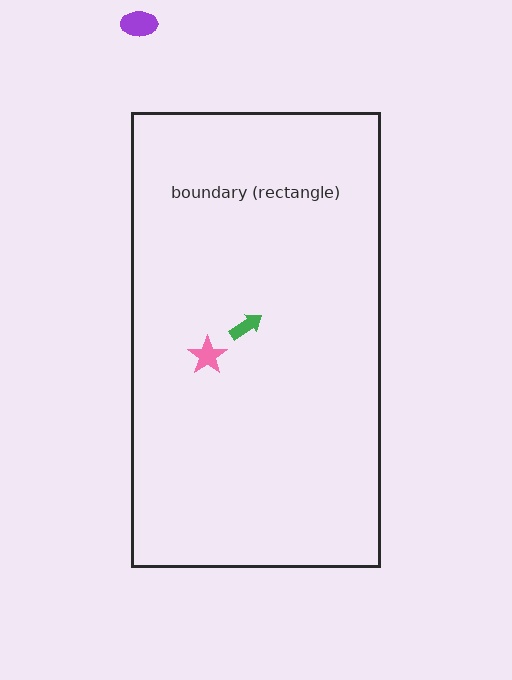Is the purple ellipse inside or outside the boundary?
Outside.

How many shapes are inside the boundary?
2 inside, 1 outside.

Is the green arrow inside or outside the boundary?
Inside.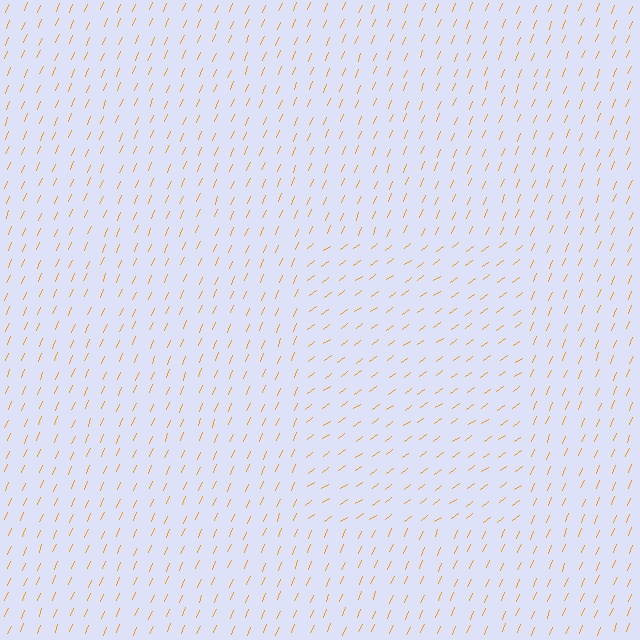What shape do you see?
I see a rectangle.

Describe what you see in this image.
The image is filled with small orange line segments. A rectangle region in the image has lines oriented differently from the surrounding lines, creating a visible texture boundary.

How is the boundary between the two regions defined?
The boundary is defined purely by a change in line orientation (approximately 31 degrees difference). All lines are the same color and thickness.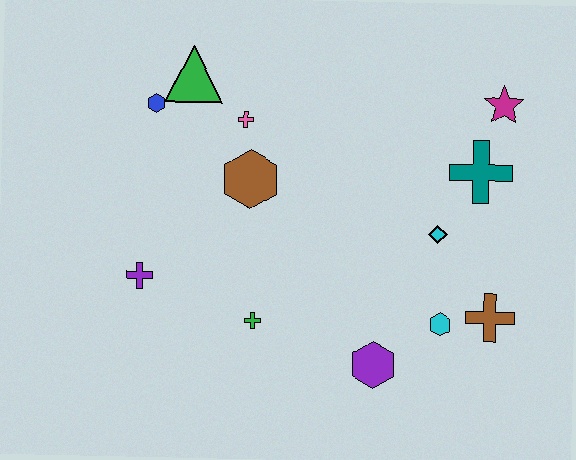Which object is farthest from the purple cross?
The magenta star is farthest from the purple cross.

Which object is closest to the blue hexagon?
The green triangle is closest to the blue hexagon.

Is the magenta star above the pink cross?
Yes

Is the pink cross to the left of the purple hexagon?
Yes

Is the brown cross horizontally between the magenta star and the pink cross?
Yes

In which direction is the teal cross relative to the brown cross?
The teal cross is above the brown cross.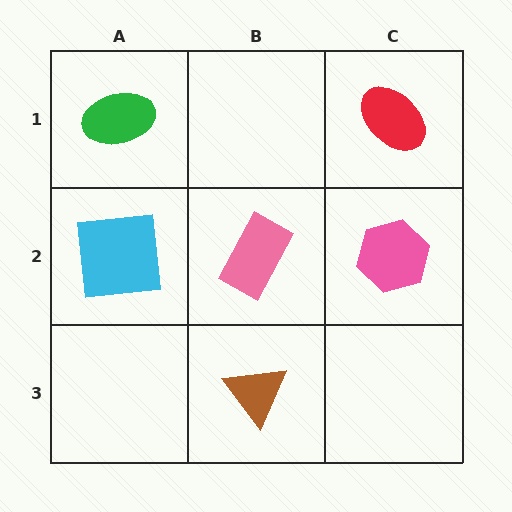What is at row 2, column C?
A pink hexagon.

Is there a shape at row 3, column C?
No, that cell is empty.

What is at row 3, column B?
A brown triangle.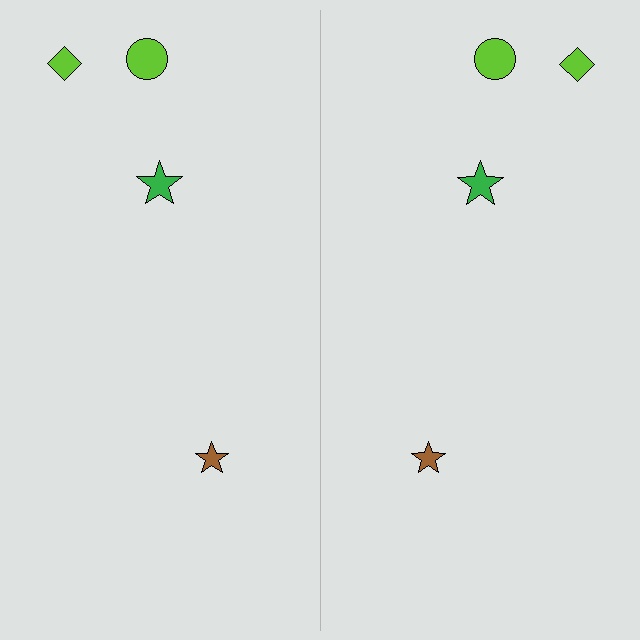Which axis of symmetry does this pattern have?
The pattern has a vertical axis of symmetry running through the center of the image.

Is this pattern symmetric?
Yes, this pattern has bilateral (reflection) symmetry.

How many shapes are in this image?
There are 8 shapes in this image.